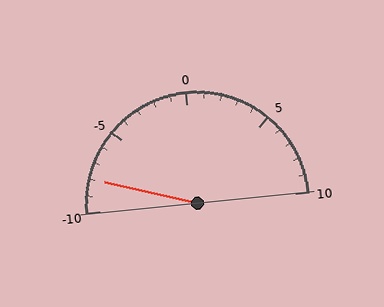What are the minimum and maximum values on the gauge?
The gauge ranges from -10 to 10.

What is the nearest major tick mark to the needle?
The nearest major tick mark is -10.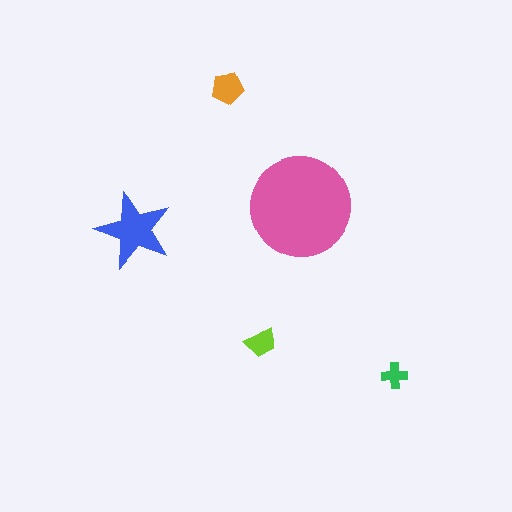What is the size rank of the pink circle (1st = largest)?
1st.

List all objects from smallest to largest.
The green cross, the lime trapezoid, the orange pentagon, the blue star, the pink circle.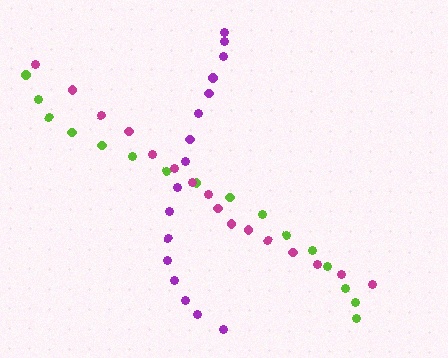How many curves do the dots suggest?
There are 3 distinct paths.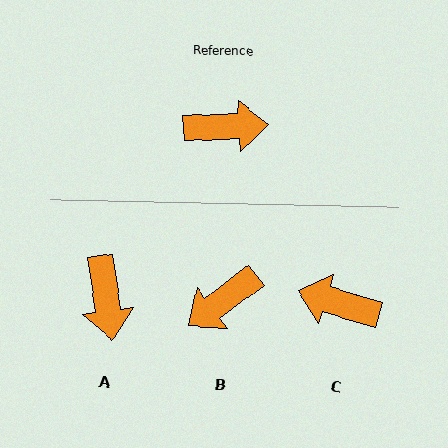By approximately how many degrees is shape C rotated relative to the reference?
Approximately 161 degrees counter-clockwise.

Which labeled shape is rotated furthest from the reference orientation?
C, about 161 degrees away.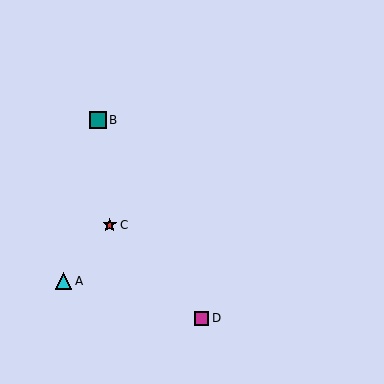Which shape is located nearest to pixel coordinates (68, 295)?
The cyan triangle (labeled A) at (64, 281) is nearest to that location.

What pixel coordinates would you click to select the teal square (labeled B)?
Click at (98, 120) to select the teal square B.